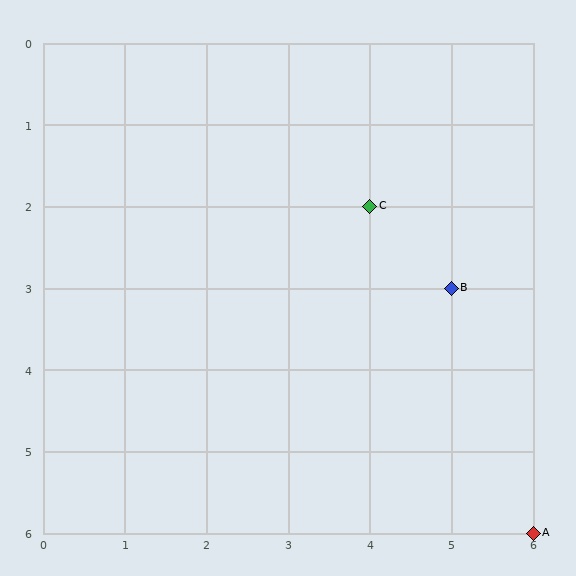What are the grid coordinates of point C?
Point C is at grid coordinates (4, 2).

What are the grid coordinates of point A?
Point A is at grid coordinates (6, 6).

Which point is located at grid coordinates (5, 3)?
Point B is at (5, 3).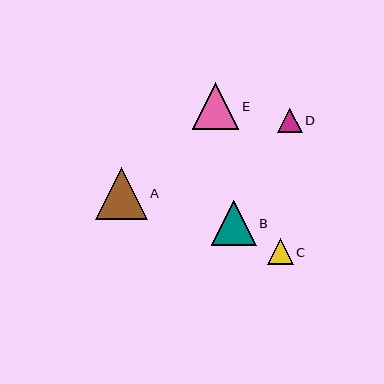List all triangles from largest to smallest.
From largest to smallest: A, E, B, C, D.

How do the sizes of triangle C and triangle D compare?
Triangle C and triangle D are approximately the same size.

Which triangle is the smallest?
Triangle D is the smallest with a size of approximately 24 pixels.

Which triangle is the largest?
Triangle A is the largest with a size of approximately 52 pixels.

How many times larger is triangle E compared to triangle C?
Triangle E is approximately 1.8 times the size of triangle C.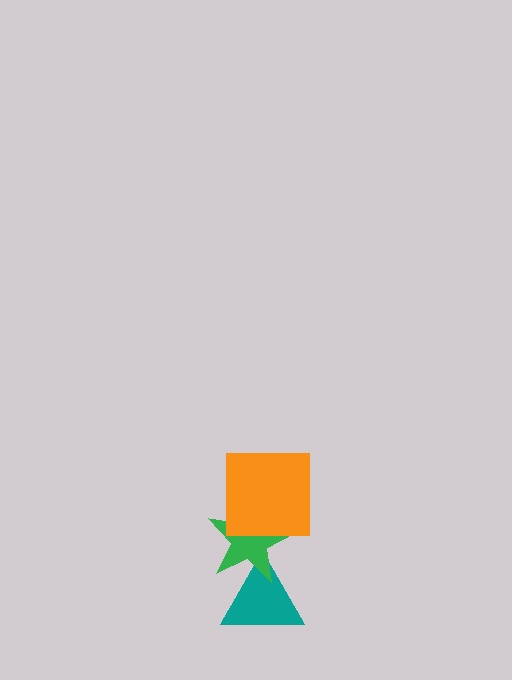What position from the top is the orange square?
The orange square is 1st from the top.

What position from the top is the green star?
The green star is 2nd from the top.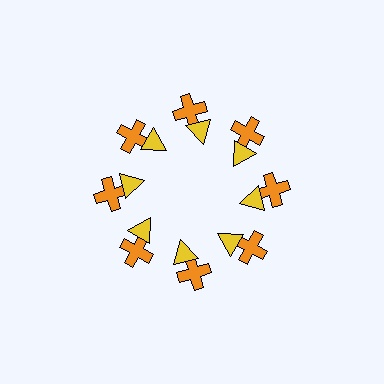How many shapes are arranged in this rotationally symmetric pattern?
There are 16 shapes, arranged in 8 groups of 2.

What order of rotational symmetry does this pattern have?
This pattern has 8-fold rotational symmetry.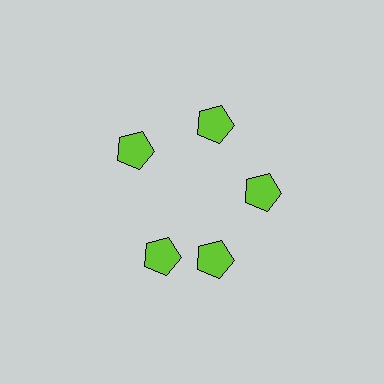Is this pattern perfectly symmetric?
No. The 5 lime pentagons are arranged in a ring, but one element near the 8 o'clock position is rotated out of alignment along the ring, breaking the 5-fold rotational symmetry.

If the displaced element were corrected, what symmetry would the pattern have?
It would have 5-fold rotational symmetry — the pattern would map onto itself every 72 degrees.